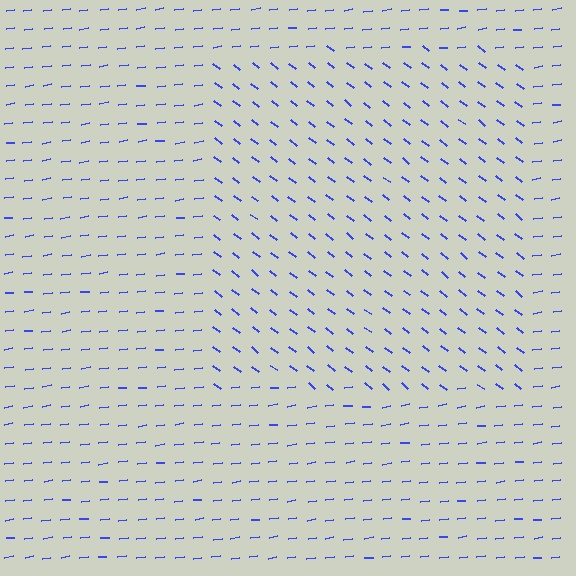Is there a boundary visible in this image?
Yes, there is a texture boundary formed by a change in line orientation.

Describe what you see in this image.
The image is filled with small blue line segments. A rectangle region in the image has lines oriented differently from the surrounding lines, creating a visible texture boundary.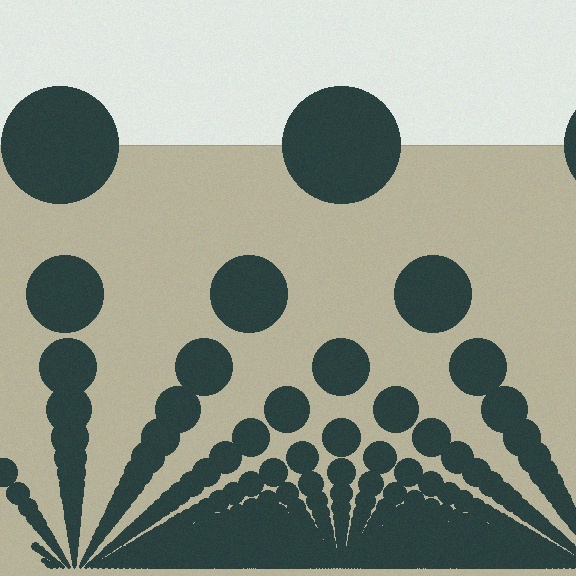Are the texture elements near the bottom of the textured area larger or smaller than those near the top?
Smaller. The gradient is inverted — elements near the bottom are smaller and denser.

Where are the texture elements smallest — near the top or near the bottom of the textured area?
Near the bottom.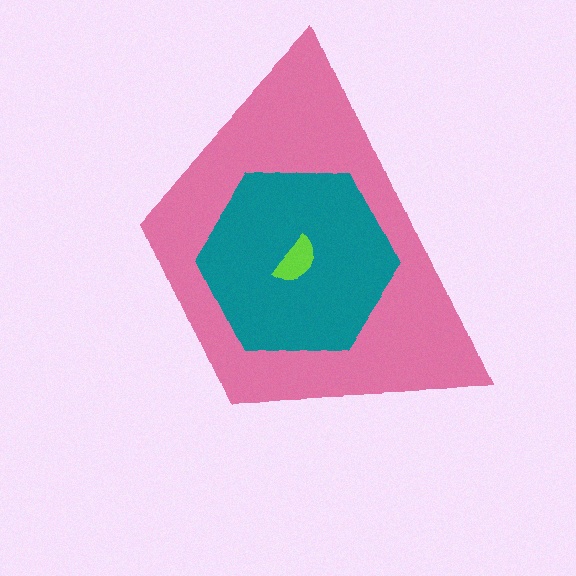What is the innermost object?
The lime semicircle.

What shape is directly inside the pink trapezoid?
The teal hexagon.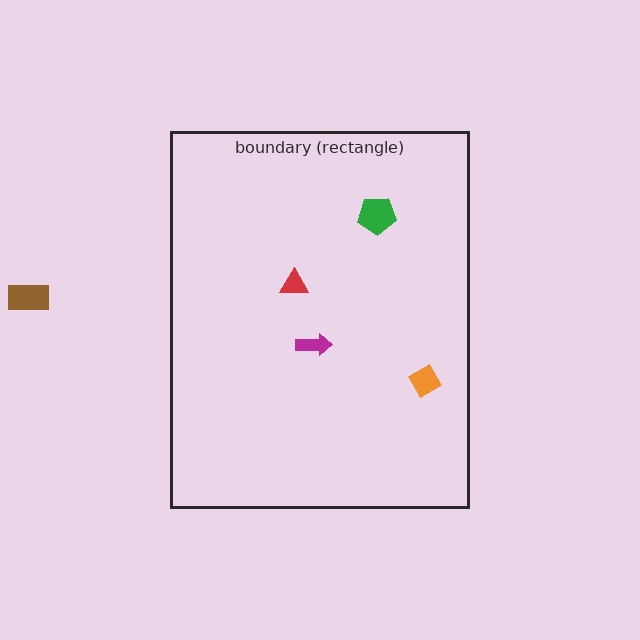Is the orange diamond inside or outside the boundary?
Inside.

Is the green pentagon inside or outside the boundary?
Inside.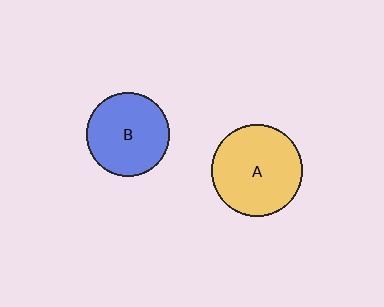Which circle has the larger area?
Circle A (yellow).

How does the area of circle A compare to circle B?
Approximately 1.2 times.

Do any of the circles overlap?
No, none of the circles overlap.